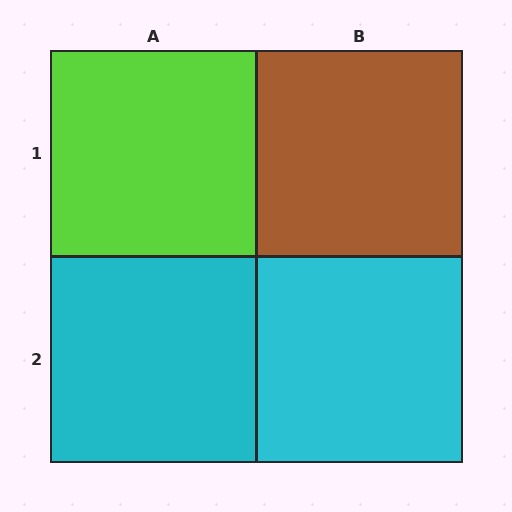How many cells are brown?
1 cell is brown.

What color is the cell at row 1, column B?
Brown.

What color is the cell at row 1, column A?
Lime.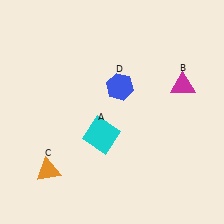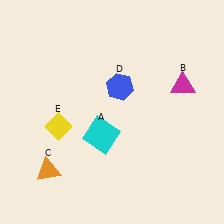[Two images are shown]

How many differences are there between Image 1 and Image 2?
There is 1 difference between the two images.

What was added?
A yellow diamond (E) was added in Image 2.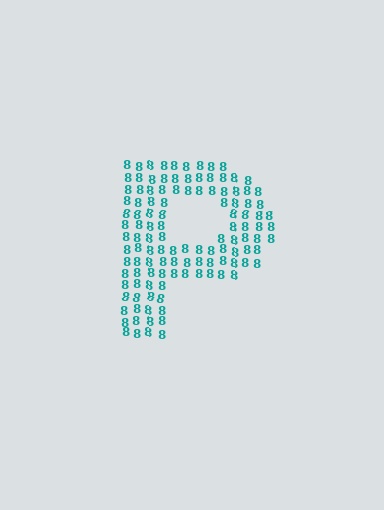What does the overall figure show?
The overall figure shows the letter P.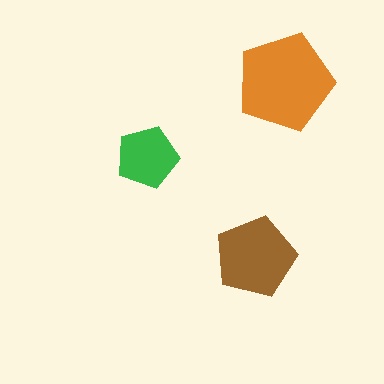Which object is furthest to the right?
The orange pentagon is rightmost.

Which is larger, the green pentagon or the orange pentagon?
The orange one.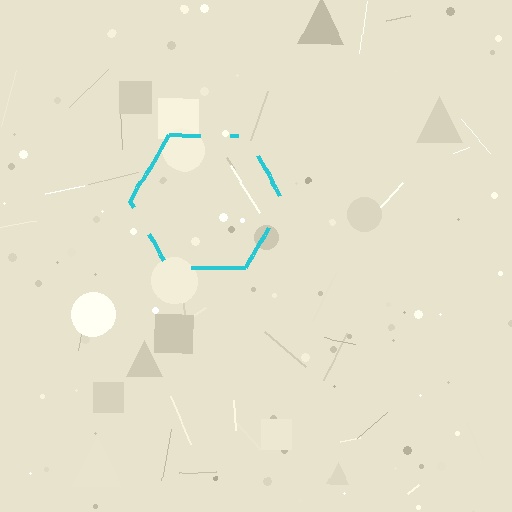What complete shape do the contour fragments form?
The contour fragments form a hexagon.